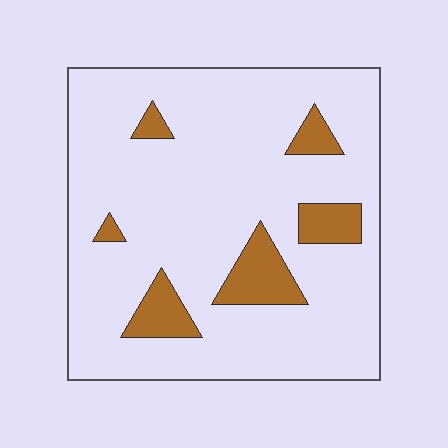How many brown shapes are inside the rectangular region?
6.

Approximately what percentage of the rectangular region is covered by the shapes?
Approximately 15%.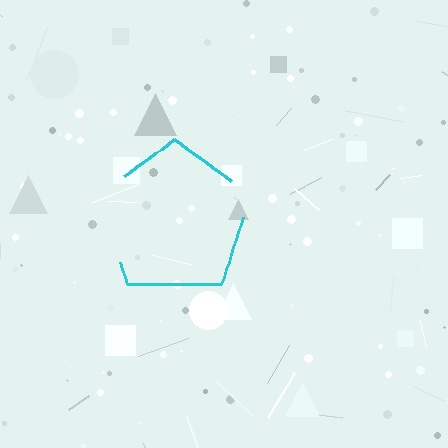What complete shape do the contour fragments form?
The contour fragments form a pentagon.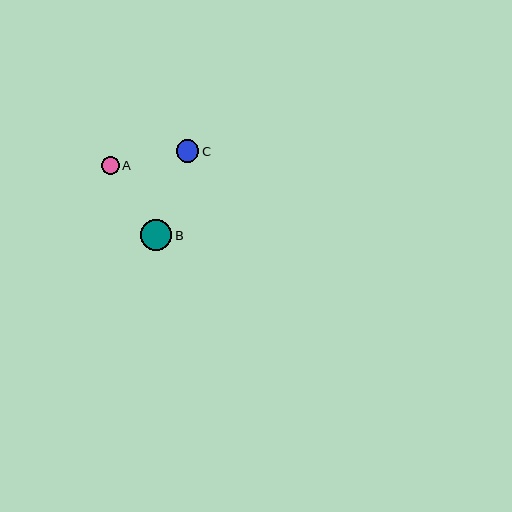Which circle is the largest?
Circle B is the largest with a size of approximately 31 pixels.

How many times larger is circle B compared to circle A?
Circle B is approximately 1.7 times the size of circle A.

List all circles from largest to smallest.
From largest to smallest: B, C, A.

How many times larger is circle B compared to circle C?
Circle B is approximately 1.4 times the size of circle C.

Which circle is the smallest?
Circle A is the smallest with a size of approximately 18 pixels.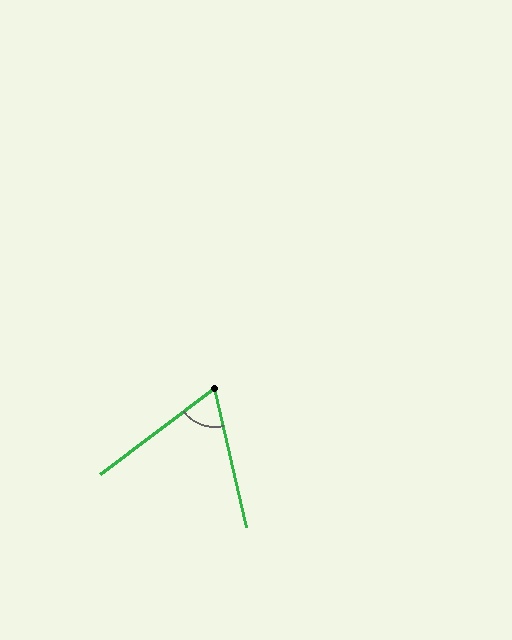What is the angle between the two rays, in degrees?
Approximately 66 degrees.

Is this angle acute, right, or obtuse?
It is acute.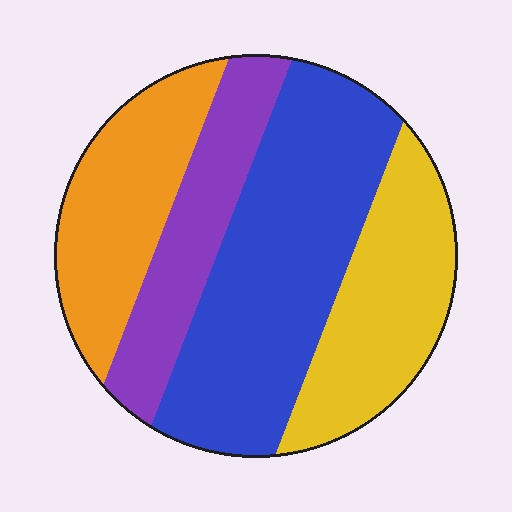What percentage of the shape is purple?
Purple takes up about one sixth (1/6) of the shape.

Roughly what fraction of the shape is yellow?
Yellow takes up about one quarter (1/4) of the shape.